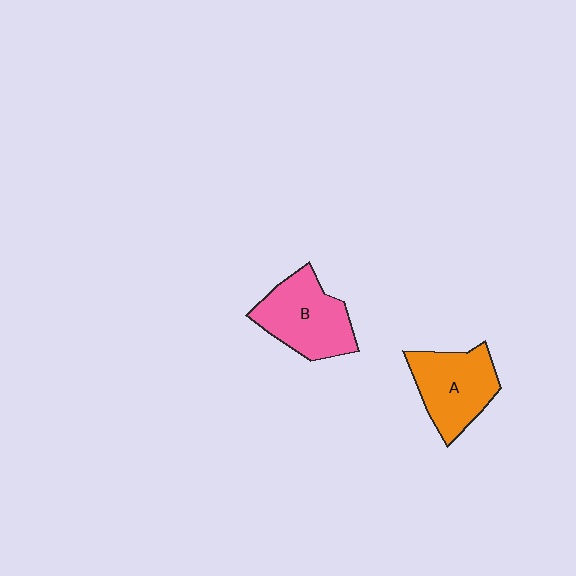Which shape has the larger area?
Shape B (pink).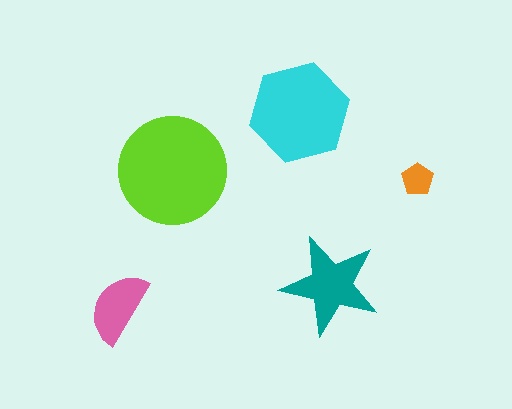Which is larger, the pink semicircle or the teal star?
The teal star.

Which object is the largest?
The lime circle.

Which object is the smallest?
The orange pentagon.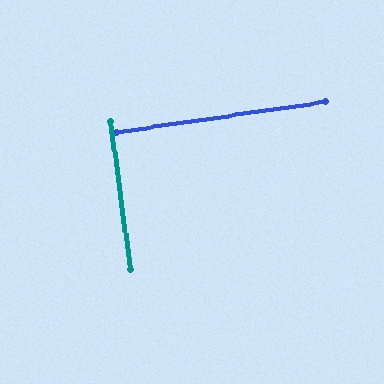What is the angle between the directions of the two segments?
Approximately 90 degrees.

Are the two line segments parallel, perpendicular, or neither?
Perpendicular — they meet at approximately 90°.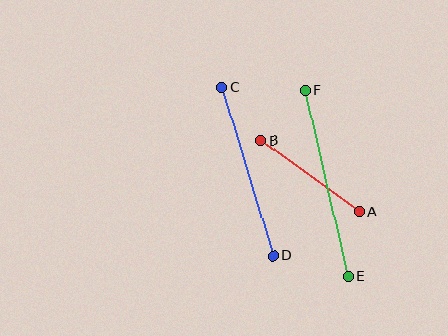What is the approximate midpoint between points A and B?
The midpoint is at approximately (310, 176) pixels.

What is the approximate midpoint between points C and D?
The midpoint is at approximately (248, 172) pixels.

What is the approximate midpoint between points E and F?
The midpoint is at approximately (327, 183) pixels.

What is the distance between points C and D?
The distance is approximately 176 pixels.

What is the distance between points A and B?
The distance is approximately 122 pixels.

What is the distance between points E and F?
The distance is approximately 190 pixels.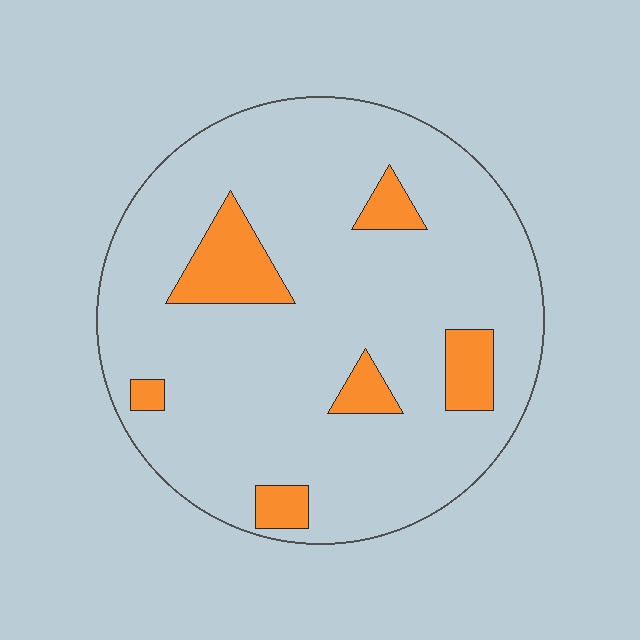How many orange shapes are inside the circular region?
6.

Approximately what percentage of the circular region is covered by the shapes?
Approximately 15%.